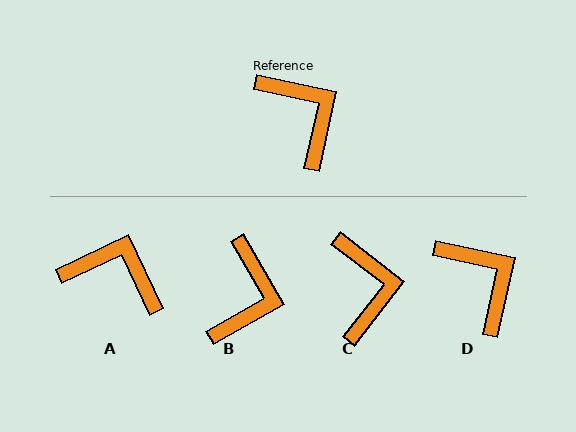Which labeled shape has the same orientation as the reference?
D.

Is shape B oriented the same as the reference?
No, it is off by about 48 degrees.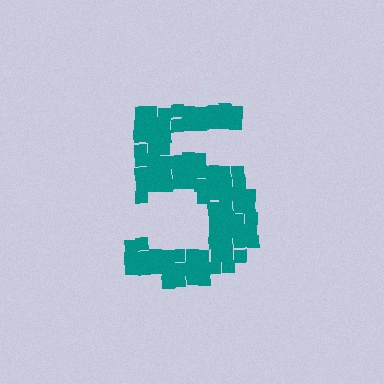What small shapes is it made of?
It is made of small squares.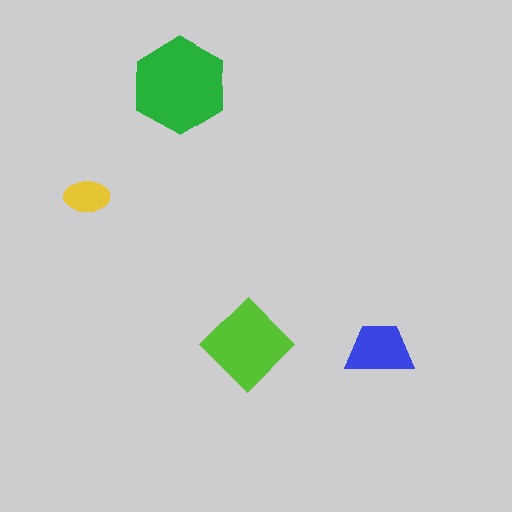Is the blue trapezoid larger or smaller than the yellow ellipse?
Larger.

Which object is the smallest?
The yellow ellipse.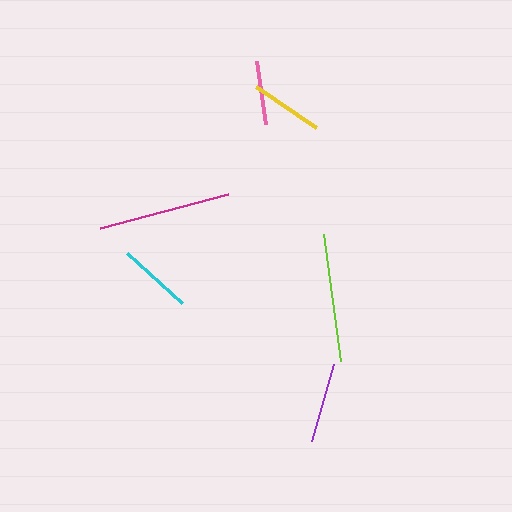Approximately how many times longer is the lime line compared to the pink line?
The lime line is approximately 2.0 times the length of the pink line.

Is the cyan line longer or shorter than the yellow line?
The cyan line is longer than the yellow line.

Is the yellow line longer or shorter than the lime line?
The lime line is longer than the yellow line.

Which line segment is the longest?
The magenta line is the longest at approximately 133 pixels.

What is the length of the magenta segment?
The magenta segment is approximately 133 pixels long.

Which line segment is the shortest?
The pink line is the shortest at approximately 64 pixels.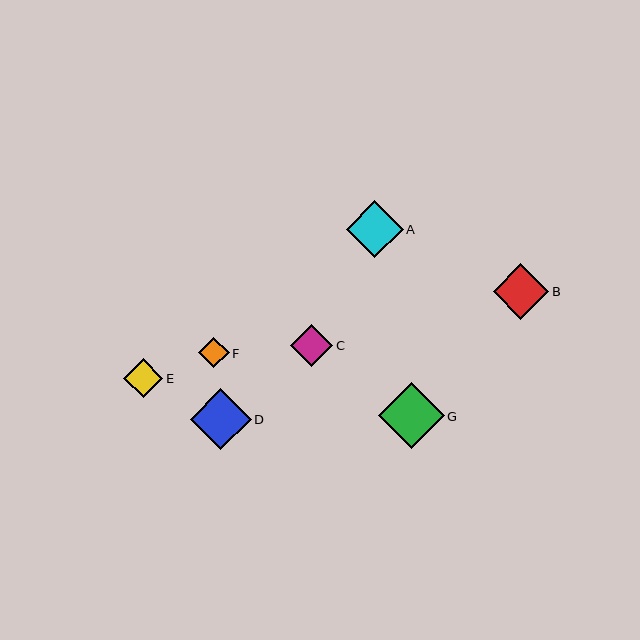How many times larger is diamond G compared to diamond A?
Diamond G is approximately 1.2 times the size of diamond A.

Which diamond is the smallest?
Diamond F is the smallest with a size of approximately 30 pixels.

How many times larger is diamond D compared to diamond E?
Diamond D is approximately 1.6 times the size of diamond E.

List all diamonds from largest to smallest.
From largest to smallest: G, D, A, B, C, E, F.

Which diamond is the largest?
Diamond G is the largest with a size of approximately 66 pixels.